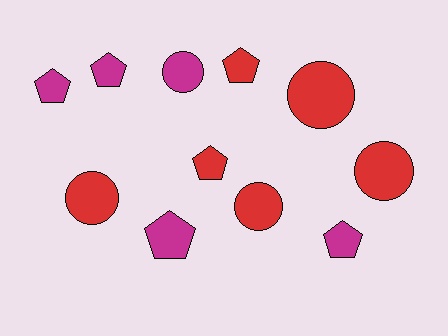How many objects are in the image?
There are 11 objects.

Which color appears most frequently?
Red, with 6 objects.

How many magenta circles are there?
There is 1 magenta circle.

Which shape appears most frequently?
Pentagon, with 6 objects.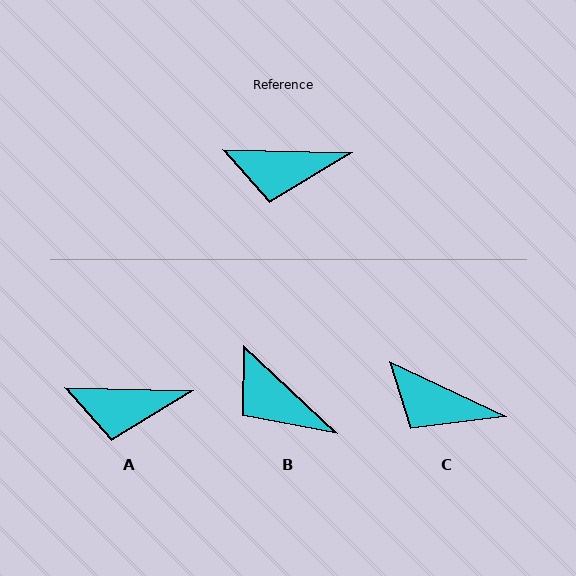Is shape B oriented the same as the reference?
No, it is off by about 42 degrees.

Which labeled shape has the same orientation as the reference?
A.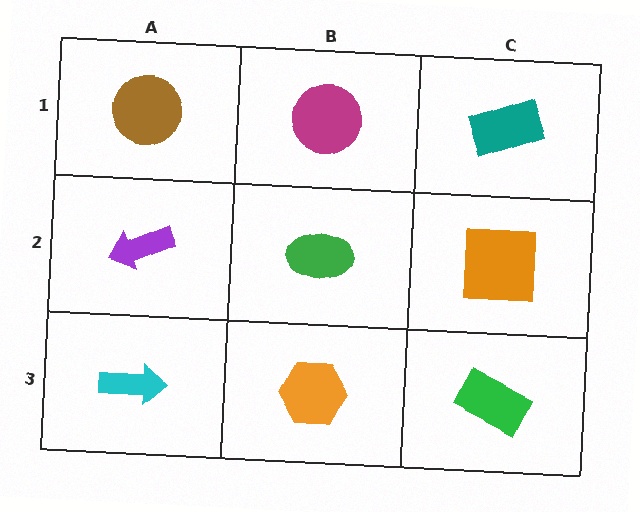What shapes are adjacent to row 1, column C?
An orange square (row 2, column C), a magenta circle (row 1, column B).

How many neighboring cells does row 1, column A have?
2.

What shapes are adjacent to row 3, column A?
A purple arrow (row 2, column A), an orange hexagon (row 3, column B).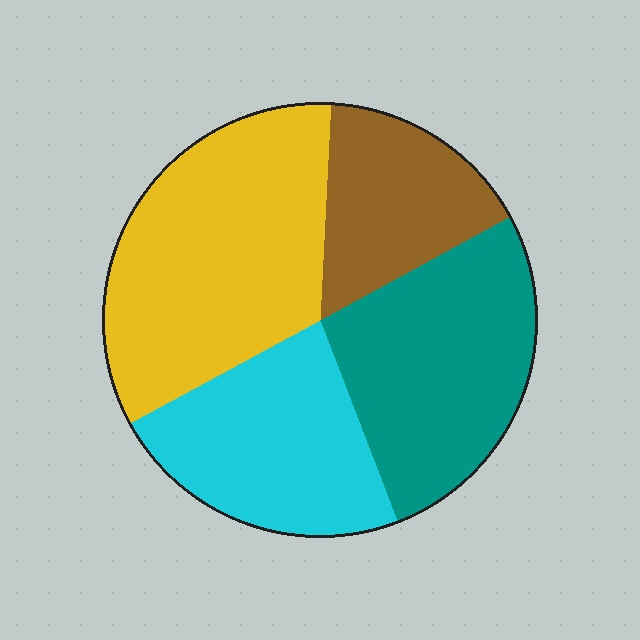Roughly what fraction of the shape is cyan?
Cyan covers 23% of the shape.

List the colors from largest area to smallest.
From largest to smallest: yellow, teal, cyan, brown.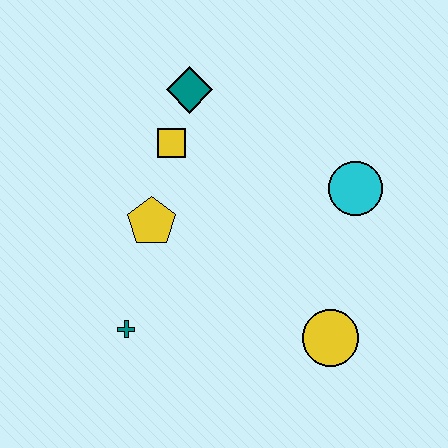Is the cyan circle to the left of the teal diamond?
No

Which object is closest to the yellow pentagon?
The yellow square is closest to the yellow pentagon.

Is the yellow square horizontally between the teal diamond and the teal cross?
Yes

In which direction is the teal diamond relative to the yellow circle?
The teal diamond is above the yellow circle.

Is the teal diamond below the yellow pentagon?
No